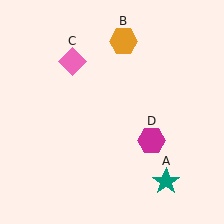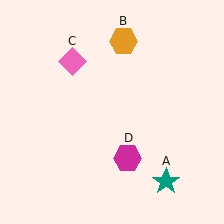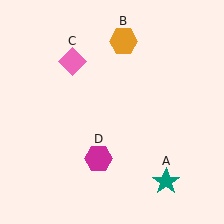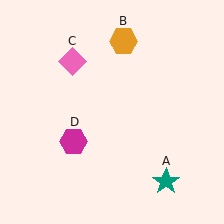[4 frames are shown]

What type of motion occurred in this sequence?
The magenta hexagon (object D) rotated clockwise around the center of the scene.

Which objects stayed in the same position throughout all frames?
Teal star (object A) and orange hexagon (object B) and pink diamond (object C) remained stationary.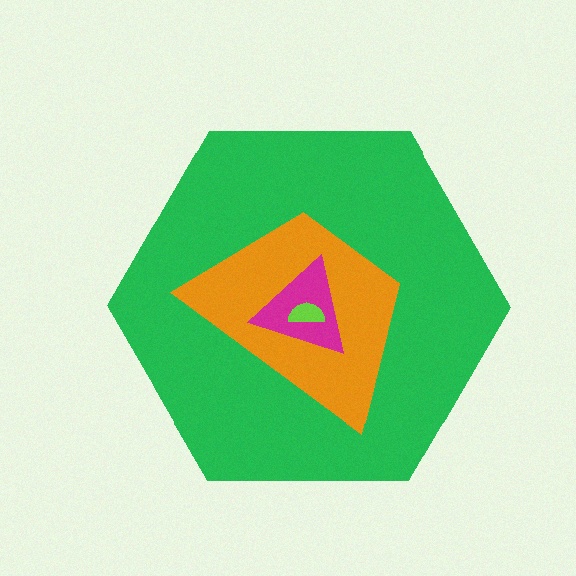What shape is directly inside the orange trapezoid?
The magenta triangle.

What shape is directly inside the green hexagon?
The orange trapezoid.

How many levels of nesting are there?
4.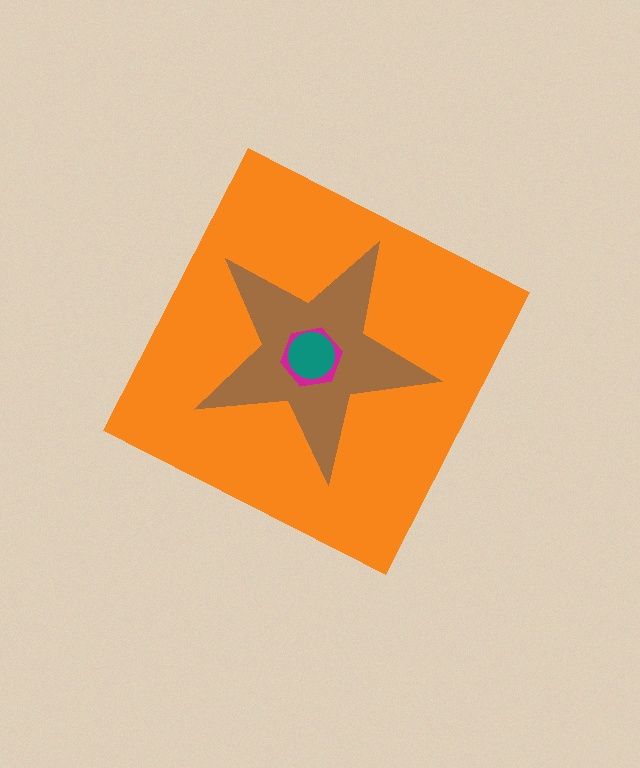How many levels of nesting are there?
4.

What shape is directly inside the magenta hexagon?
The teal circle.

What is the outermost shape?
The orange diamond.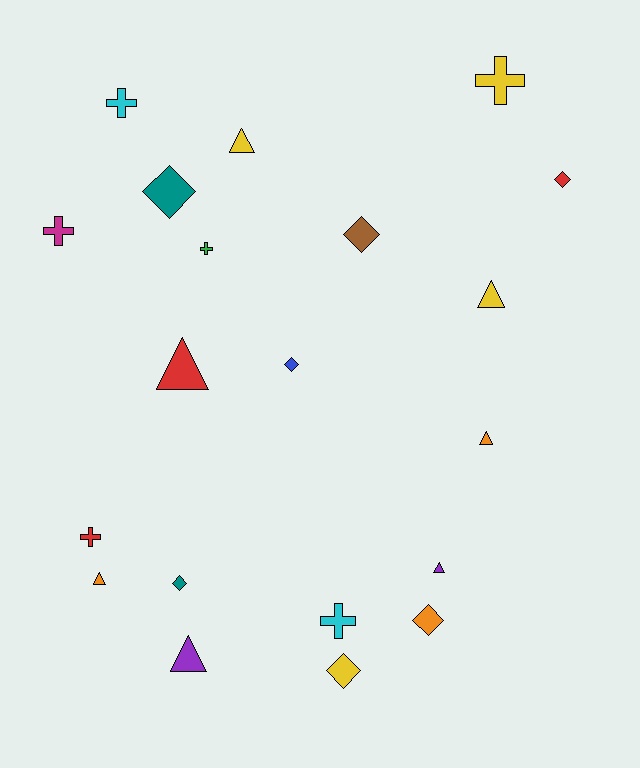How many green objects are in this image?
There is 1 green object.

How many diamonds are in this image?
There are 7 diamonds.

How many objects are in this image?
There are 20 objects.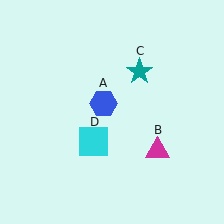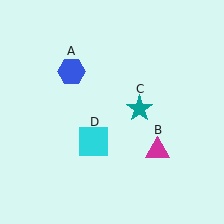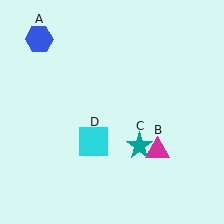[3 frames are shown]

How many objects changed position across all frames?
2 objects changed position: blue hexagon (object A), teal star (object C).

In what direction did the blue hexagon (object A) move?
The blue hexagon (object A) moved up and to the left.